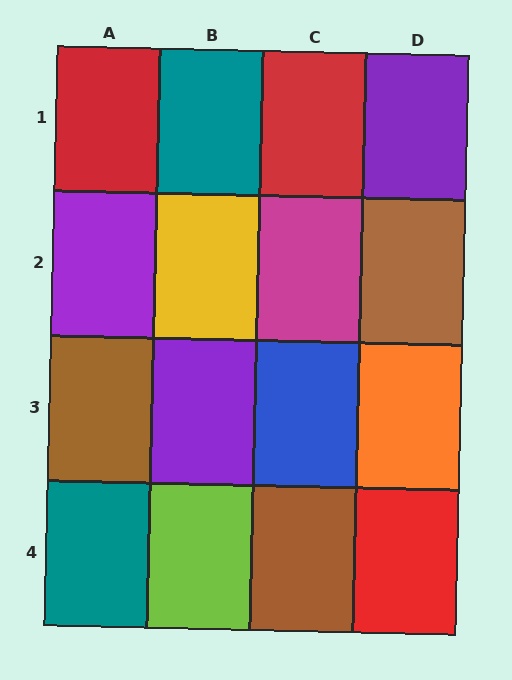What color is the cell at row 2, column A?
Purple.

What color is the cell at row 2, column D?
Brown.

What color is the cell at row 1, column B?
Teal.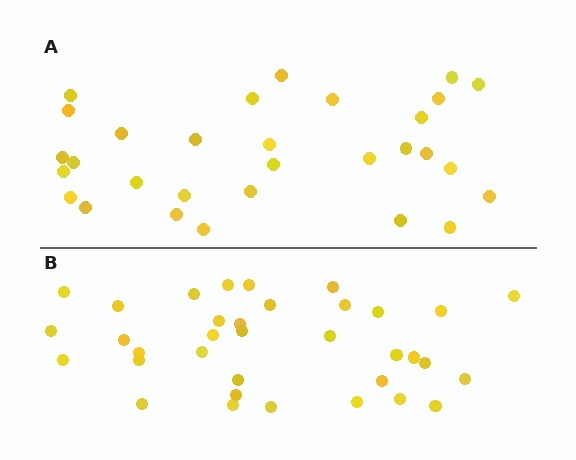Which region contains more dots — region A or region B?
Region B (the bottom region) has more dots.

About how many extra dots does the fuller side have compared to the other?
Region B has about 5 more dots than region A.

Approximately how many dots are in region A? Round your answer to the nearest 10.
About 30 dots.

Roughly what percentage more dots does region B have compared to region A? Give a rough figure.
About 15% more.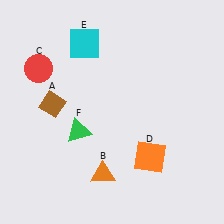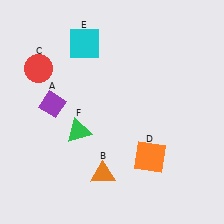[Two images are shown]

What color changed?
The diamond (A) changed from brown in Image 1 to purple in Image 2.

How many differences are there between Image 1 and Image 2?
There is 1 difference between the two images.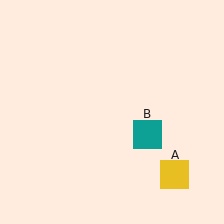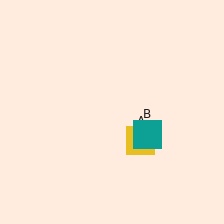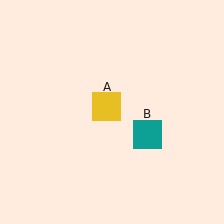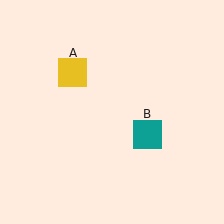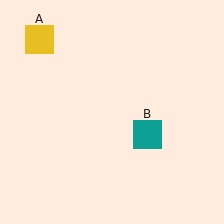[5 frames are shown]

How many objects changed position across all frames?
1 object changed position: yellow square (object A).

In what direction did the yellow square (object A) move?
The yellow square (object A) moved up and to the left.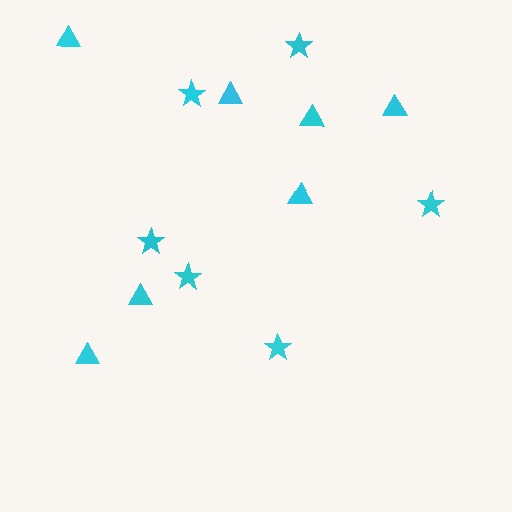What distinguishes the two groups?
There are 2 groups: one group of stars (6) and one group of triangles (7).